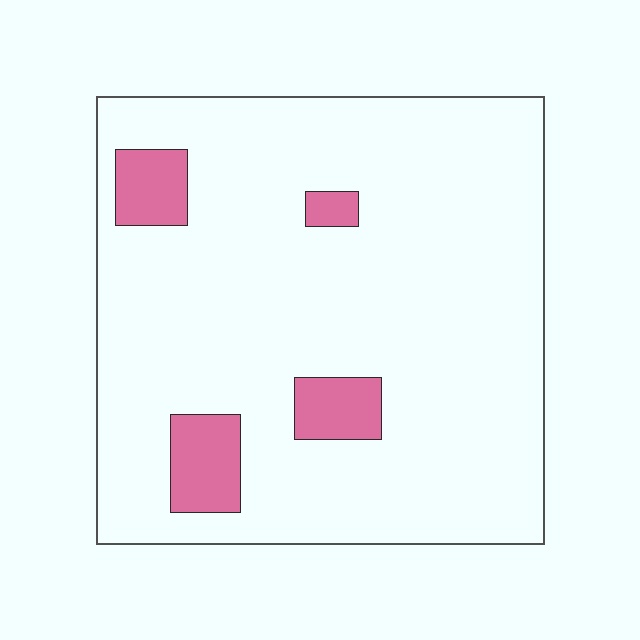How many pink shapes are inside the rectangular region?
4.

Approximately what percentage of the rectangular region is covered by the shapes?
Approximately 10%.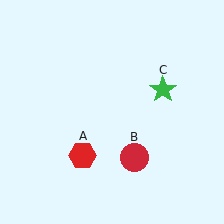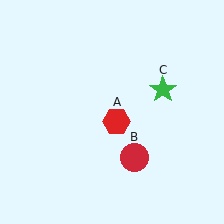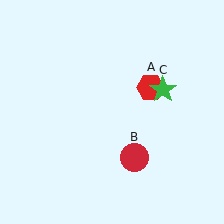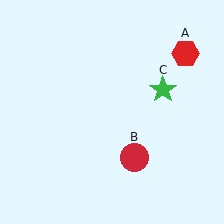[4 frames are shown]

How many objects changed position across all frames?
1 object changed position: red hexagon (object A).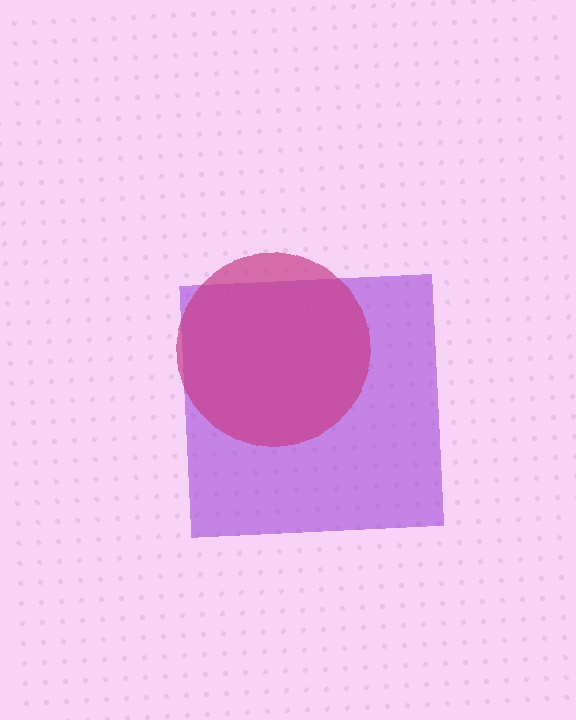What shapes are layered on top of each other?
The layered shapes are: a purple square, a magenta circle.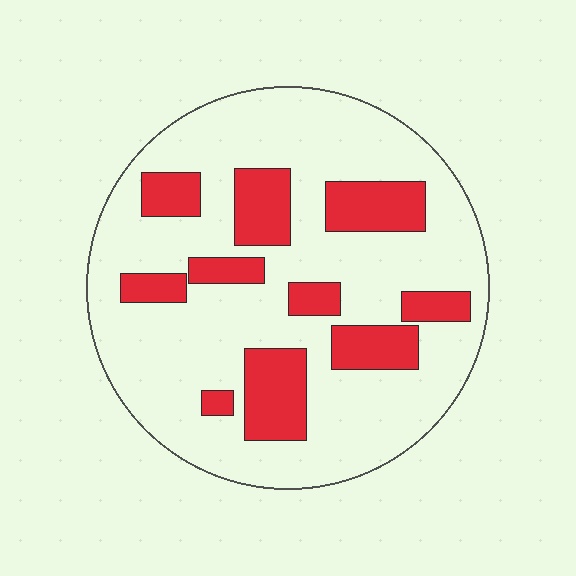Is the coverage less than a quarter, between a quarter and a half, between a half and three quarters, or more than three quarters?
Less than a quarter.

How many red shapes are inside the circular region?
10.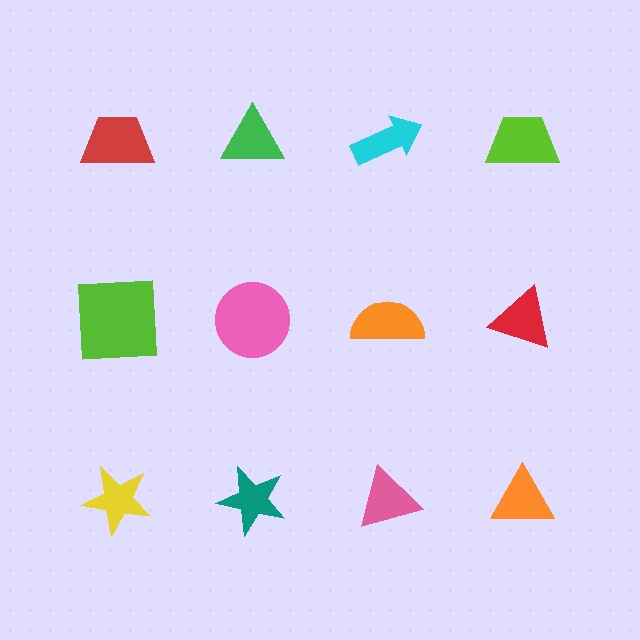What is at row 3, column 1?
A yellow star.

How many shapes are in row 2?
4 shapes.